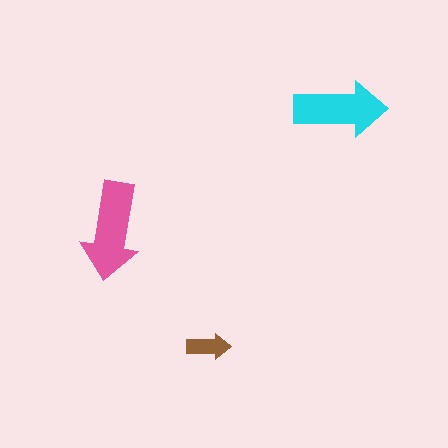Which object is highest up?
The cyan arrow is topmost.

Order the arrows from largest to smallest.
the pink one, the cyan one, the brown one.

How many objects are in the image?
There are 3 objects in the image.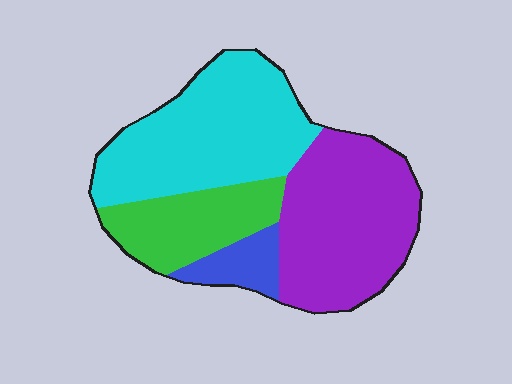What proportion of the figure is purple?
Purple covers roughly 35% of the figure.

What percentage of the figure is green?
Green takes up less than a quarter of the figure.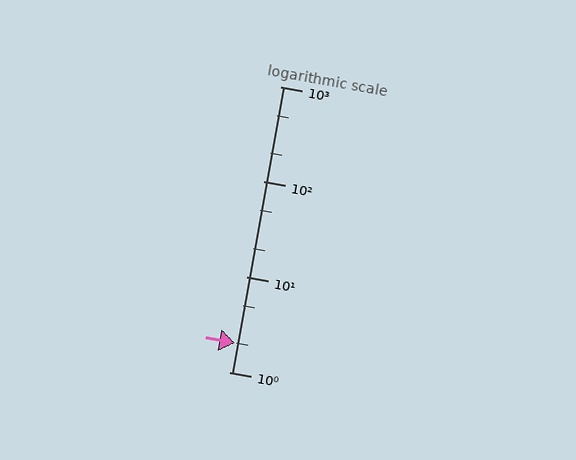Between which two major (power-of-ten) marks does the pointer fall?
The pointer is between 1 and 10.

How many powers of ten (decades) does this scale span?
The scale spans 3 decades, from 1 to 1000.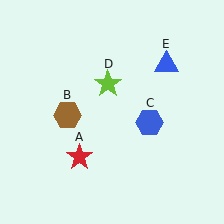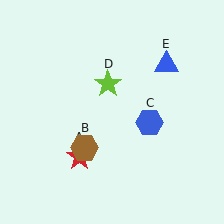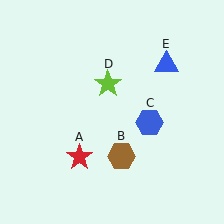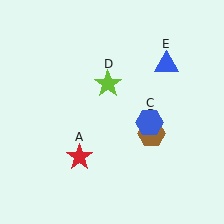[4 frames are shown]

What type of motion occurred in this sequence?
The brown hexagon (object B) rotated counterclockwise around the center of the scene.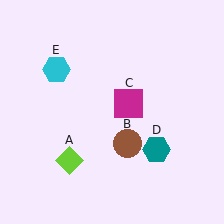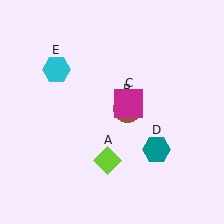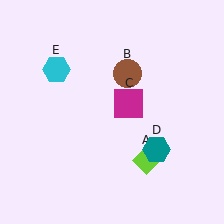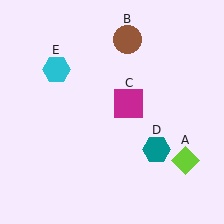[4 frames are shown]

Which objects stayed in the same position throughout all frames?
Magenta square (object C) and teal hexagon (object D) and cyan hexagon (object E) remained stationary.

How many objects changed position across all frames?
2 objects changed position: lime diamond (object A), brown circle (object B).